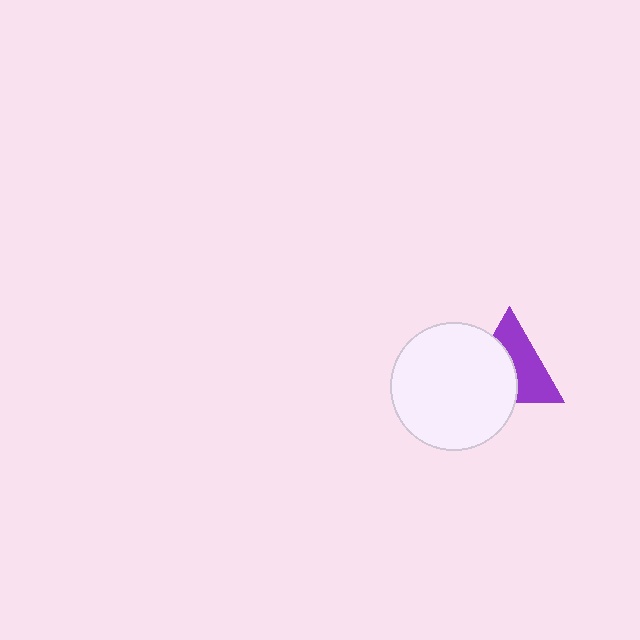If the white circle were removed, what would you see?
You would see the complete purple triangle.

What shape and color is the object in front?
The object in front is a white circle.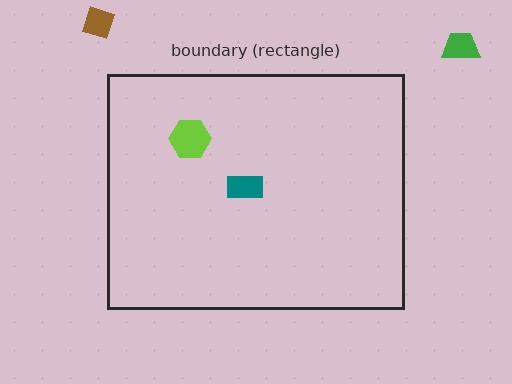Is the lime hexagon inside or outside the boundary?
Inside.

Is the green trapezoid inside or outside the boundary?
Outside.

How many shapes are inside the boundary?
2 inside, 2 outside.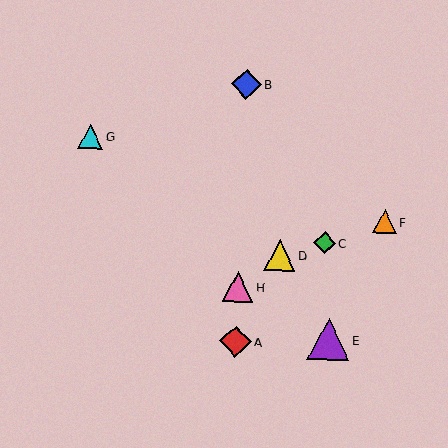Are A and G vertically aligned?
No, A is at x≈235 and G is at x≈91.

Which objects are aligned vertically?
Objects A, B, H are aligned vertically.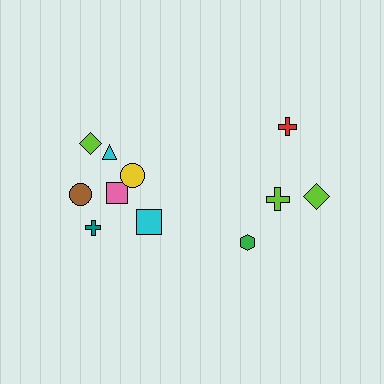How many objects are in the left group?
There are 7 objects.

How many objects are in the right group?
There are 4 objects.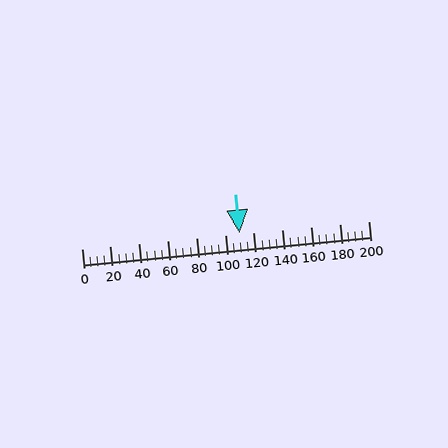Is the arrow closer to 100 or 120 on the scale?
The arrow is closer to 120.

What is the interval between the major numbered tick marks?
The major tick marks are spaced 20 units apart.